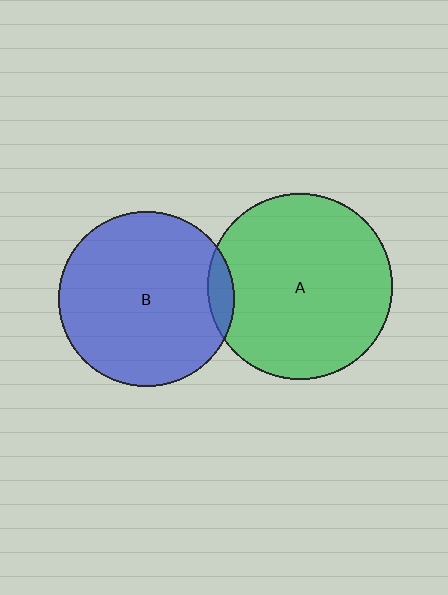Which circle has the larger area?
Circle A (green).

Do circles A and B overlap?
Yes.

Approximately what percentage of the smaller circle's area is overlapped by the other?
Approximately 5%.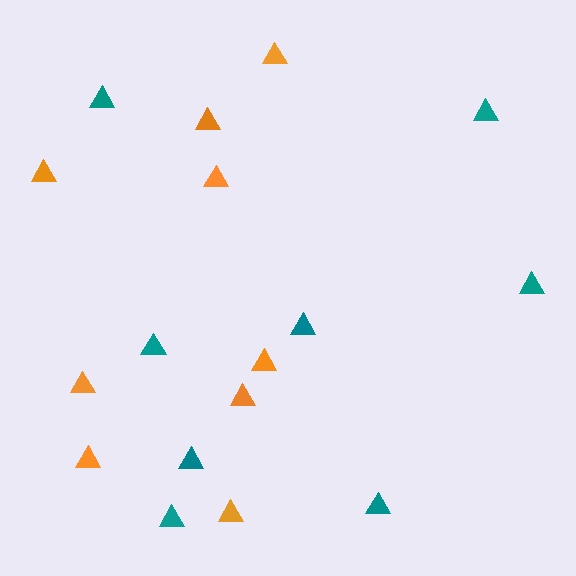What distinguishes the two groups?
There are 2 groups: one group of orange triangles (9) and one group of teal triangles (8).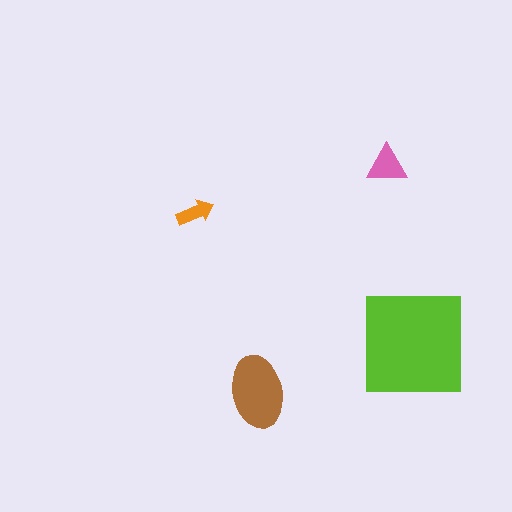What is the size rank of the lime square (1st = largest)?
1st.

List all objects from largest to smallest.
The lime square, the brown ellipse, the pink triangle, the orange arrow.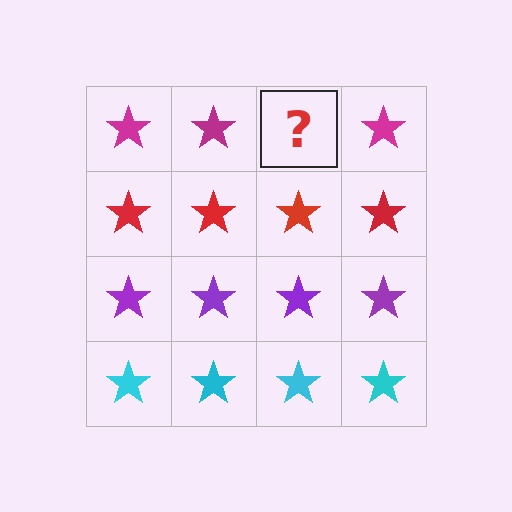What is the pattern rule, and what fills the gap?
The rule is that each row has a consistent color. The gap should be filled with a magenta star.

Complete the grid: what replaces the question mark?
The question mark should be replaced with a magenta star.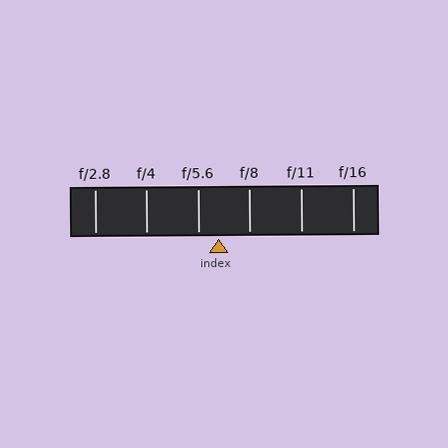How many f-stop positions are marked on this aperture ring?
There are 6 f-stop positions marked.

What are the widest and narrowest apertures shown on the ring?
The widest aperture shown is f/2.8 and the narrowest is f/16.